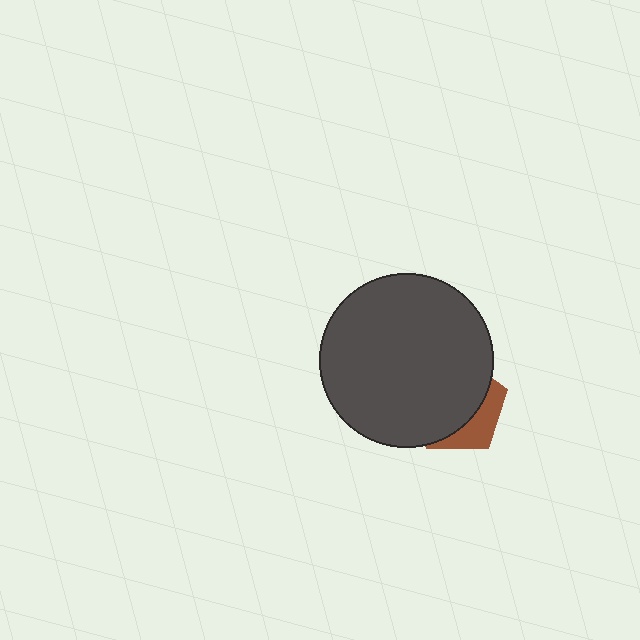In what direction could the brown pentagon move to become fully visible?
The brown pentagon could move toward the lower-right. That would shift it out from behind the dark gray circle entirely.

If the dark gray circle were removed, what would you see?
You would see the complete brown pentagon.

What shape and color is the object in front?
The object in front is a dark gray circle.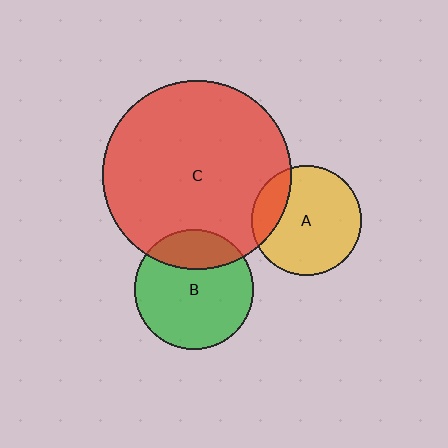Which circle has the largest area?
Circle C (red).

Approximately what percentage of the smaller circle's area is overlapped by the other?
Approximately 20%.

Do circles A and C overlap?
Yes.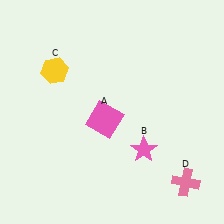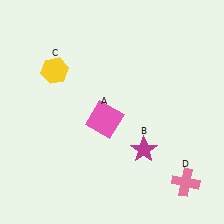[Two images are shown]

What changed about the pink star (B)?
In Image 1, B is pink. In Image 2, it changed to magenta.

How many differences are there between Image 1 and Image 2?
There is 1 difference between the two images.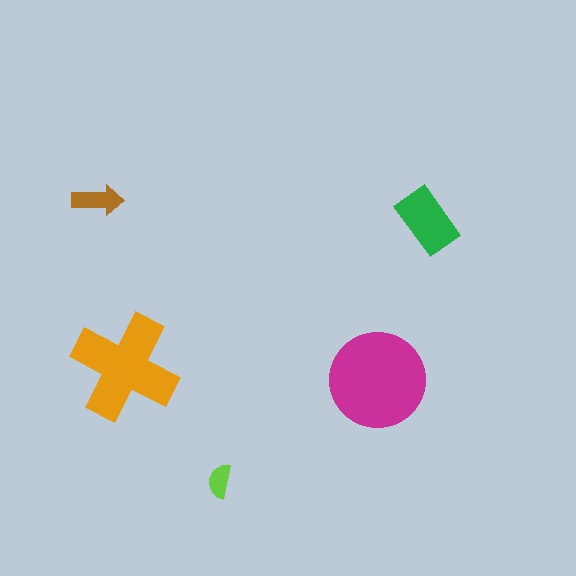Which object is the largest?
The magenta circle.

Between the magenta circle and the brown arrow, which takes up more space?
The magenta circle.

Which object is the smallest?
The lime semicircle.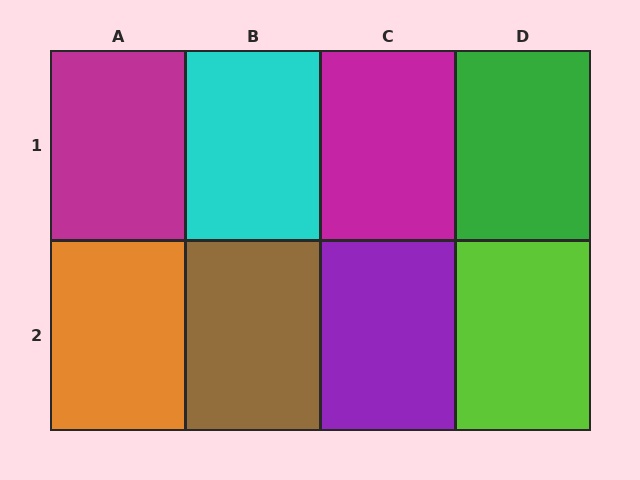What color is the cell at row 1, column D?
Green.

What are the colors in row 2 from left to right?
Orange, brown, purple, lime.